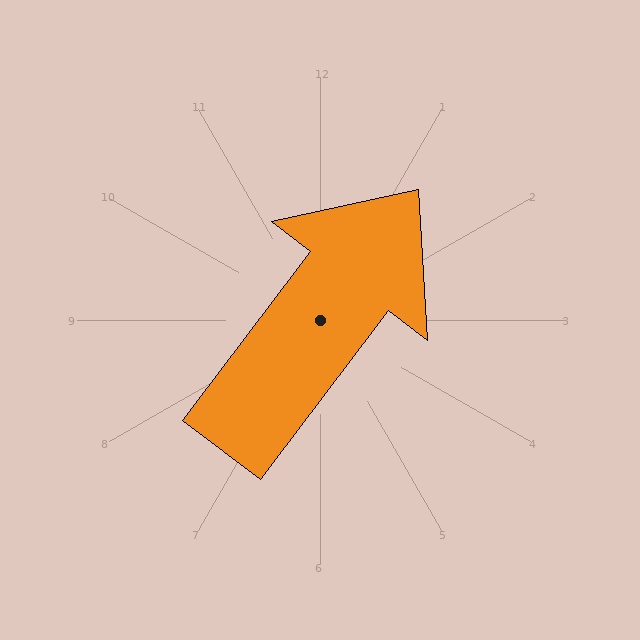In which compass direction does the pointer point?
Northeast.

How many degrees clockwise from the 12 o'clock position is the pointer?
Approximately 37 degrees.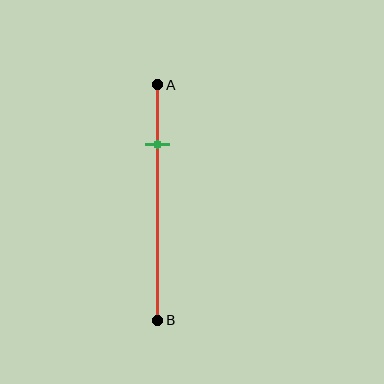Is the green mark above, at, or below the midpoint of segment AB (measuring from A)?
The green mark is above the midpoint of segment AB.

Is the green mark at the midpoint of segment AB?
No, the mark is at about 25% from A, not at the 50% midpoint.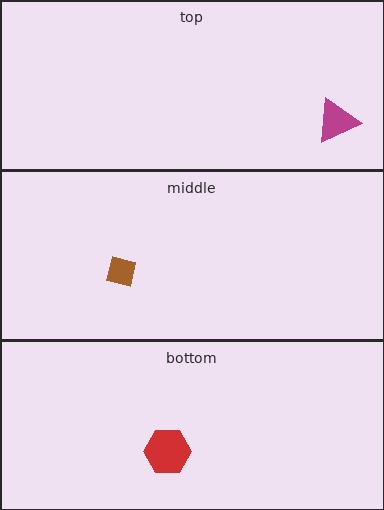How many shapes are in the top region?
1.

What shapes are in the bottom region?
The red hexagon.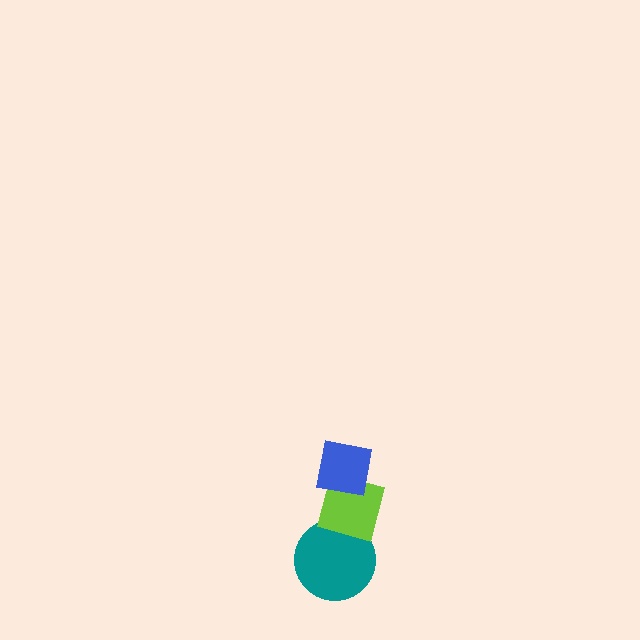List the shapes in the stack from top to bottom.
From top to bottom: the blue square, the lime diamond, the teal circle.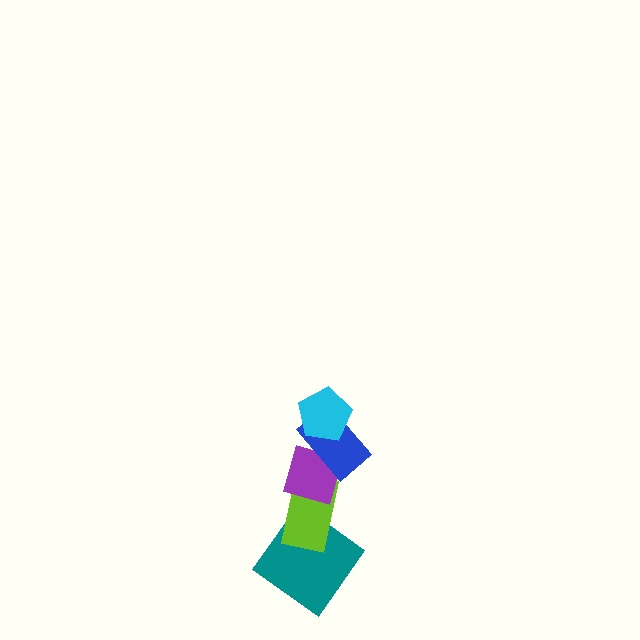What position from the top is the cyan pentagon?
The cyan pentagon is 1st from the top.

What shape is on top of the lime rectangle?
The purple diamond is on top of the lime rectangle.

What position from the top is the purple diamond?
The purple diamond is 3rd from the top.